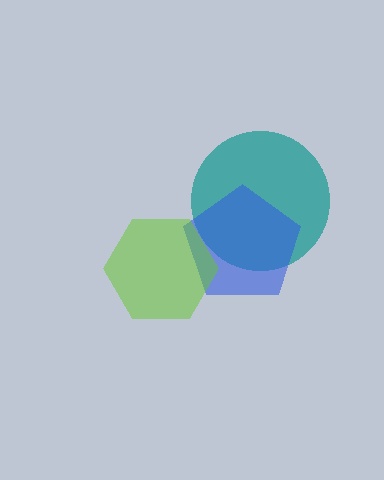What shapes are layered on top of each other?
The layered shapes are: a teal circle, a blue pentagon, a lime hexagon.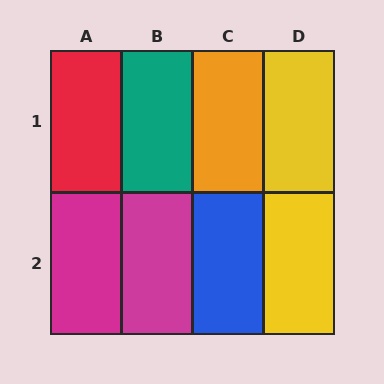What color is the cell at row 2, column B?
Magenta.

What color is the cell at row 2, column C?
Blue.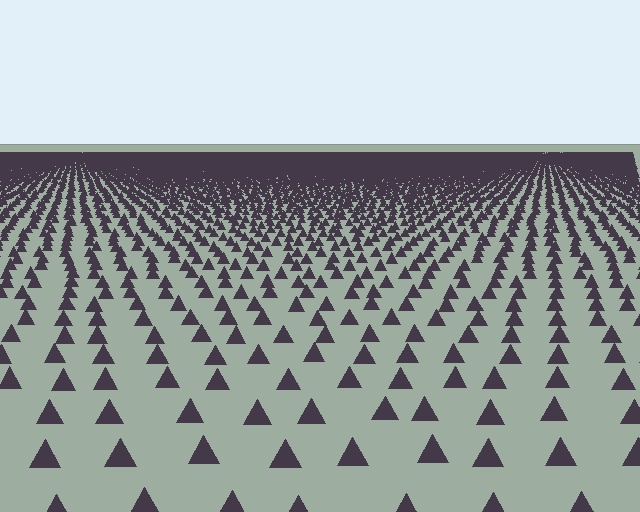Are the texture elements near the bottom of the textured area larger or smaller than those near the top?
Larger. Near the bottom, elements are closer to the viewer and appear at a bigger on-screen size.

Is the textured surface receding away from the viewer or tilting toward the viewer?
The surface is receding away from the viewer. Texture elements get smaller and denser toward the top.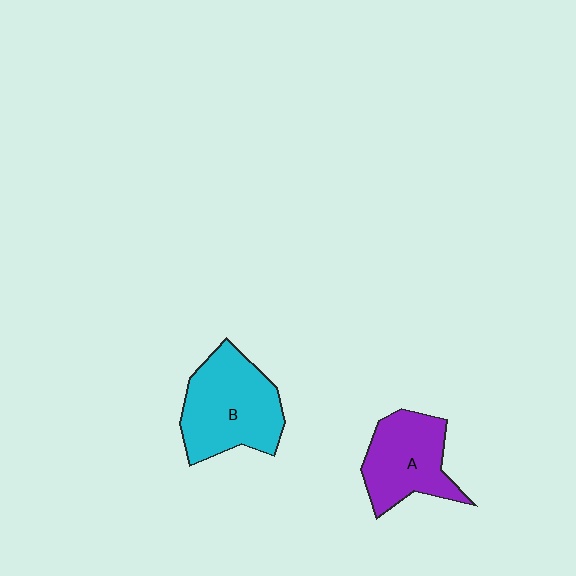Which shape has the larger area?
Shape B (cyan).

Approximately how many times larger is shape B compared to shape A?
Approximately 1.3 times.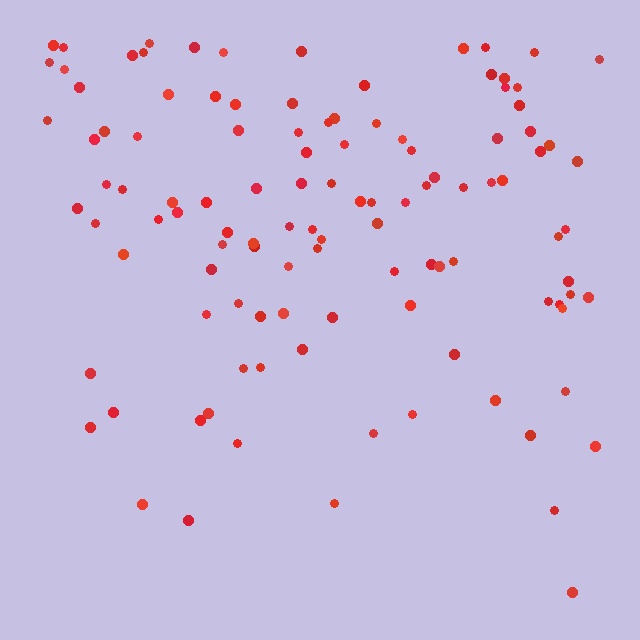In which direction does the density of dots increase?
From bottom to top, with the top side densest.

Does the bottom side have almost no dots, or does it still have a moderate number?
Still a moderate number, just noticeably fewer than the top.